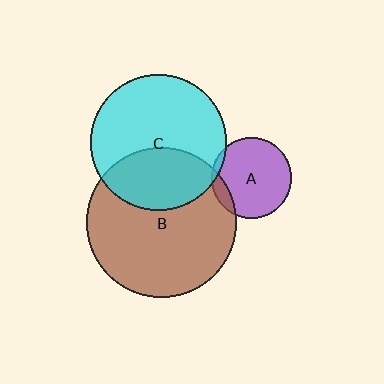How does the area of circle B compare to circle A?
Approximately 3.4 times.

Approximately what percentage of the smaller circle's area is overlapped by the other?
Approximately 5%.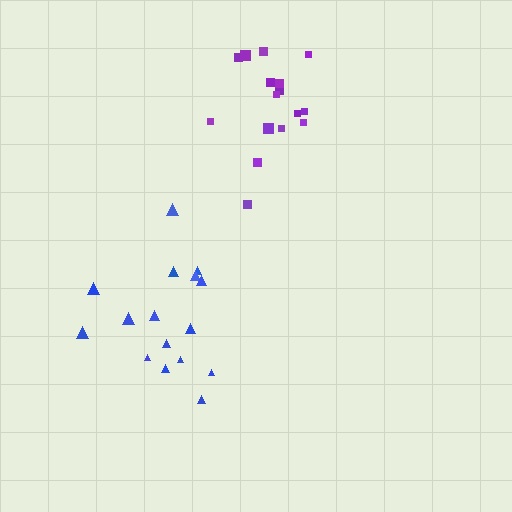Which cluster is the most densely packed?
Purple.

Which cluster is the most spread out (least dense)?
Blue.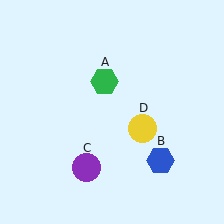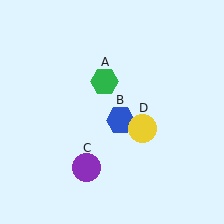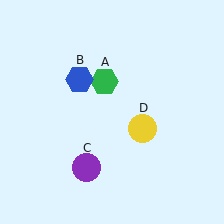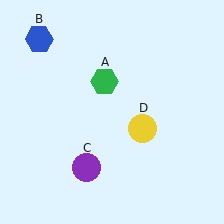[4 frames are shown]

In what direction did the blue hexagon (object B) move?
The blue hexagon (object B) moved up and to the left.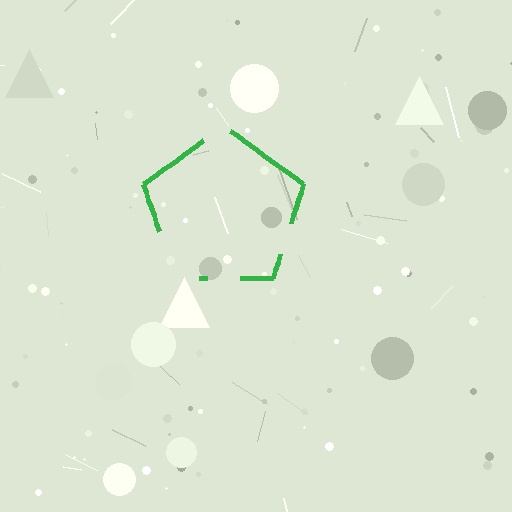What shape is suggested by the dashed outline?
The dashed outline suggests a pentagon.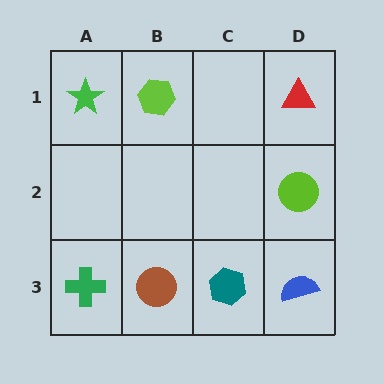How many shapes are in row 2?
1 shape.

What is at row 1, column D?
A red triangle.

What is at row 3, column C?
A teal hexagon.